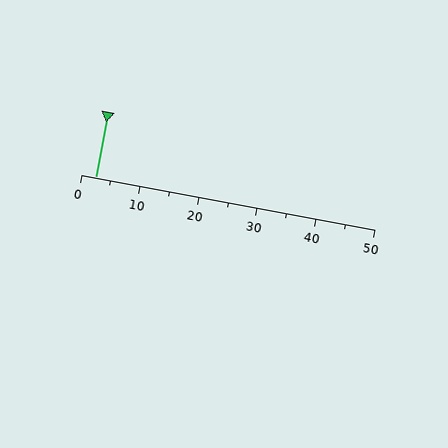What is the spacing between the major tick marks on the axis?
The major ticks are spaced 10 apart.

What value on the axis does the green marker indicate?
The marker indicates approximately 2.5.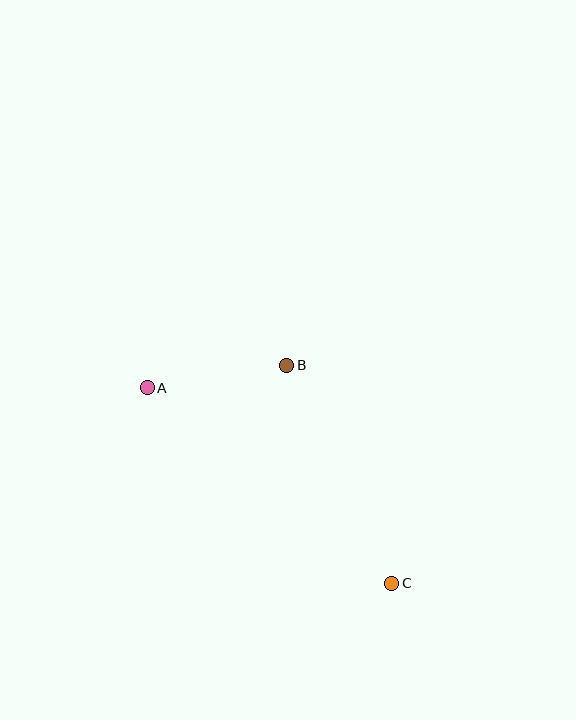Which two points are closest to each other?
Points A and B are closest to each other.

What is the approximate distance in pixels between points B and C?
The distance between B and C is approximately 242 pixels.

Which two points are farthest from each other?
Points A and C are farthest from each other.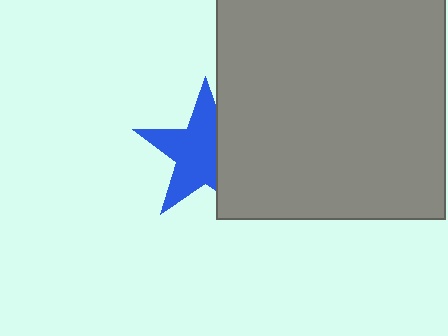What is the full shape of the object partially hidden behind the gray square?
The partially hidden object is a blue star.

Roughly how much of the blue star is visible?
About half of it is visible (roughly 64%).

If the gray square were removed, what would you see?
You would see the complete blue star.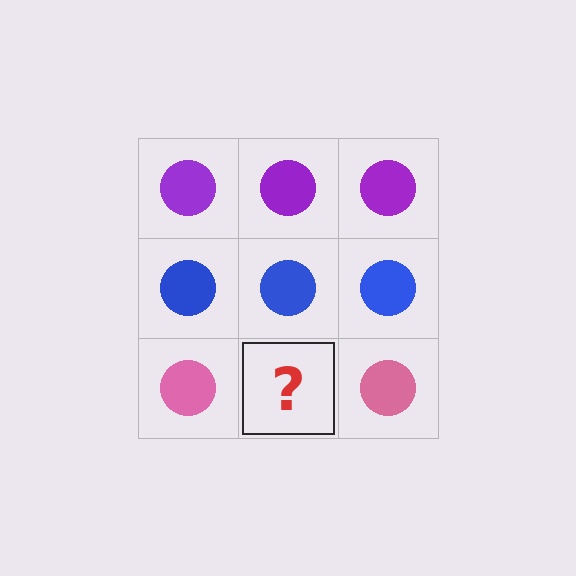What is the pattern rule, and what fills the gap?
The rule is that each row has a consistent color. The gap should be filled with a pink circle.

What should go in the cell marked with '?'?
The missing cell should contain a pink circle.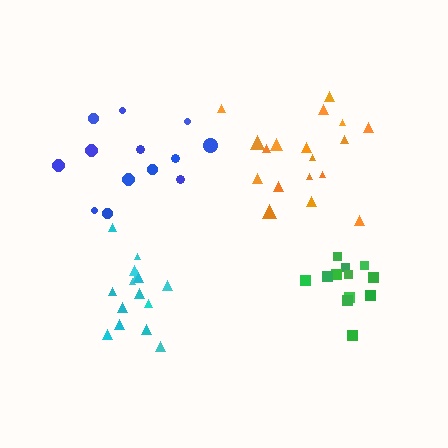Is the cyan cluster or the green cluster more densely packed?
Cyan.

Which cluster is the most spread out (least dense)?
Blue.